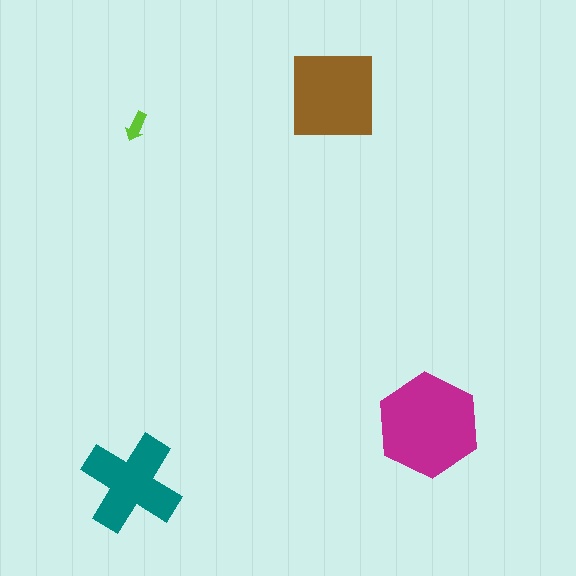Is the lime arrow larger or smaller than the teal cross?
Smaller.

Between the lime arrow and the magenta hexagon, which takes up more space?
The magenta hexagon.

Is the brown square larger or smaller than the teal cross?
Larger.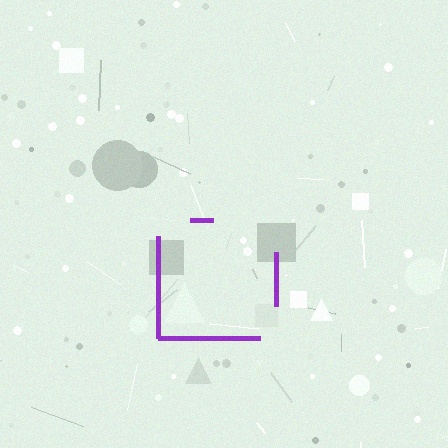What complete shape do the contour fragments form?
The contour fragments form a square.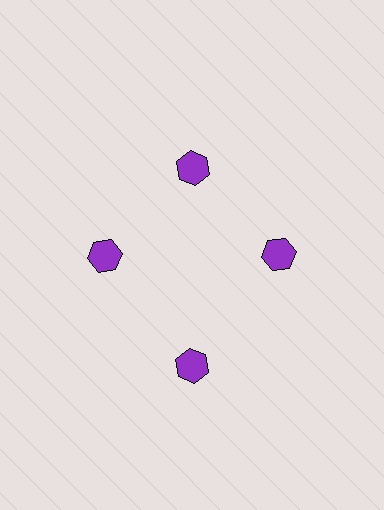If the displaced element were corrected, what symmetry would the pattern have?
It would have 4-fold rotational symmetry — the pattern would map onto itself every 90 degrees.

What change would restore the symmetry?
The symmetry would be restored by moving it inward, back onto the ring so that all 4 hexagons sit at equal angles and equal distance from the center.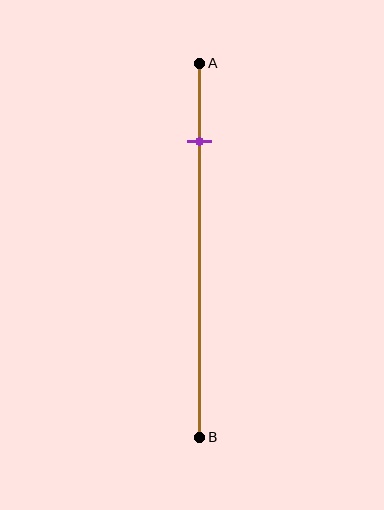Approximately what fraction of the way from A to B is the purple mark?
The purple mark is approximately 20% of the way from A to B.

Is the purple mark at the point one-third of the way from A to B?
No, the mark is at about 20% from A, not at the 33% one-third point.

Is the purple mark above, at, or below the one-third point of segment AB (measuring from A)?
The purple mark is above the one-third point of segment AB.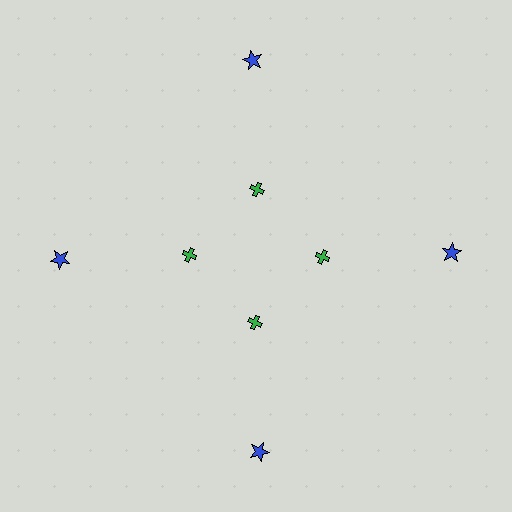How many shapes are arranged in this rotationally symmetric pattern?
There are 8 shapes, arranged in 4 groups of 2.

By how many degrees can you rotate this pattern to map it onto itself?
The pattern maps onto itself every 90 degrees of rotation.